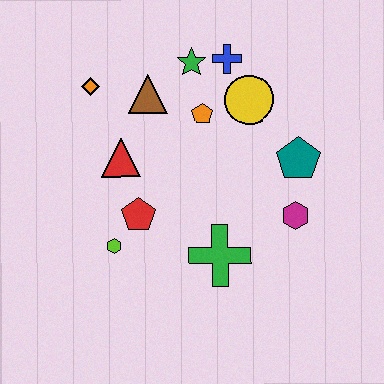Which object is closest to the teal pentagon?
The magenta hexagon is closest to the teal pentagon.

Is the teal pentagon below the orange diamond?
Yes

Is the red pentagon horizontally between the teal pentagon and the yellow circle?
No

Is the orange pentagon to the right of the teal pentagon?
No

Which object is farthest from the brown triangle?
The magenta hexagon is farthest from the brown triangle.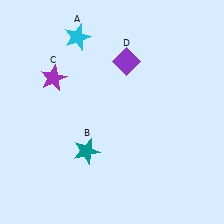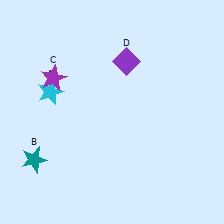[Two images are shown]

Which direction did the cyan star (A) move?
The cyan star (A) moved down.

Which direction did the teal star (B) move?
The teal star (B) moved left.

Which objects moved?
The objects that moved are: the cyan star (A), the teal star (B).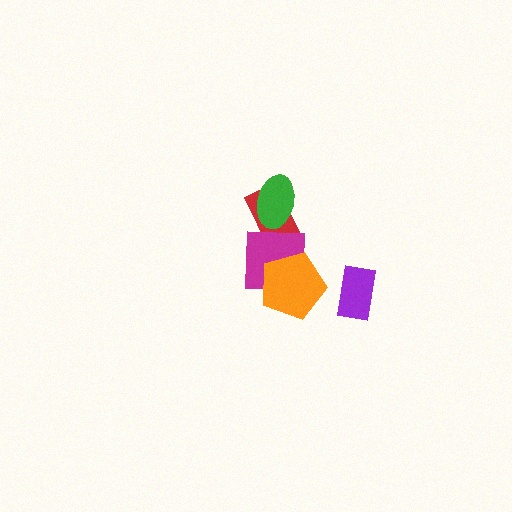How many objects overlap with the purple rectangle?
0 objects overlap with the purple rectangle.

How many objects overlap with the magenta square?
3 objects overlap with the magenta square.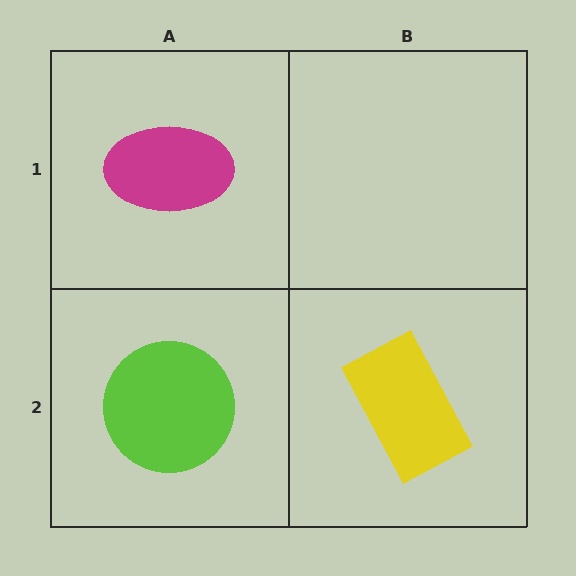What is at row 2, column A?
A lime circle.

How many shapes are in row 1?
1 shape.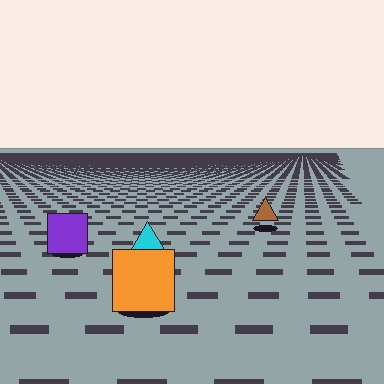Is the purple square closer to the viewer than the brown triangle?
Yes. The purple square is closer — you can tell from the texture gradient: the ground texture is coarser near it.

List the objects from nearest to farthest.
From nearest to farthest: the orange square, the cyan triangle, the purple square, the brown triangle.